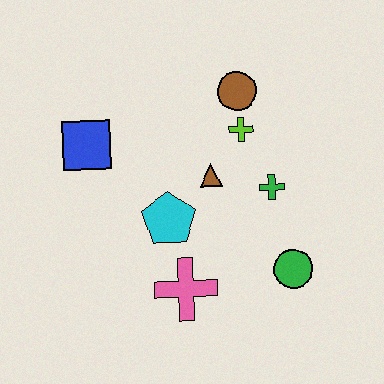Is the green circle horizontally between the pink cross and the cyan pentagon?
No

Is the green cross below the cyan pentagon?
No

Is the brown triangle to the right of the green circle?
No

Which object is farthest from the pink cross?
The brown circle is farthest from the pink cross.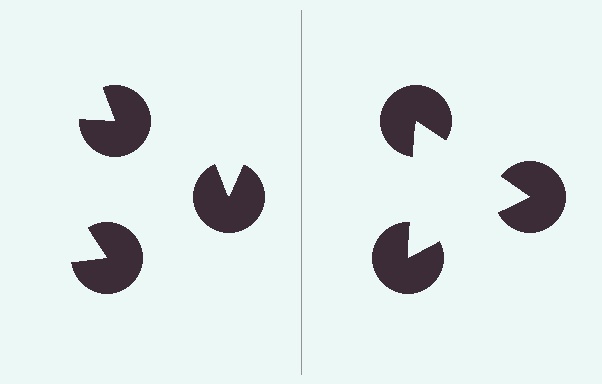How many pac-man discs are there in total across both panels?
6 — 3 on each side.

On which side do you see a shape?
An illusory triangle appears on the right side. On the left side the wedge cuts are rotated, so no coherent shape forms.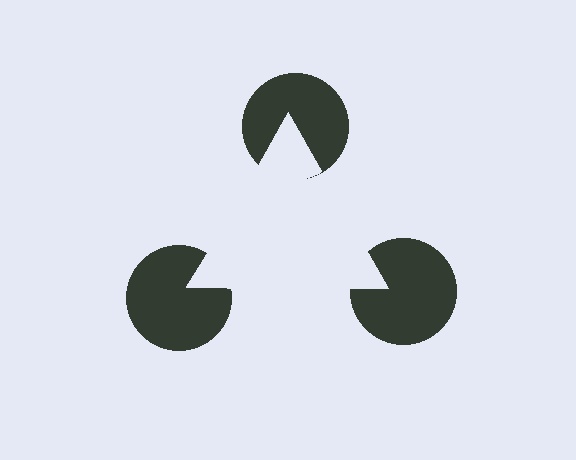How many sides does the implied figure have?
3 sides.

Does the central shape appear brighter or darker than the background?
It typically appears slightly brighter than the background, even though no actual brightness change is drawn.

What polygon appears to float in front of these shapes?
An illusory triangle — its edges are inferred from the aligned wedge cuts in the pac-man discs, not physically drawn.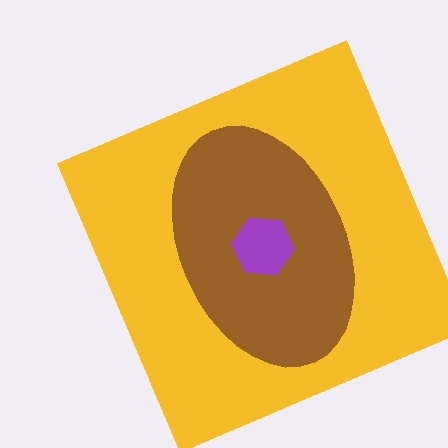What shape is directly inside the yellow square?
The brown ellipse.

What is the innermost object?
The purple hexagon.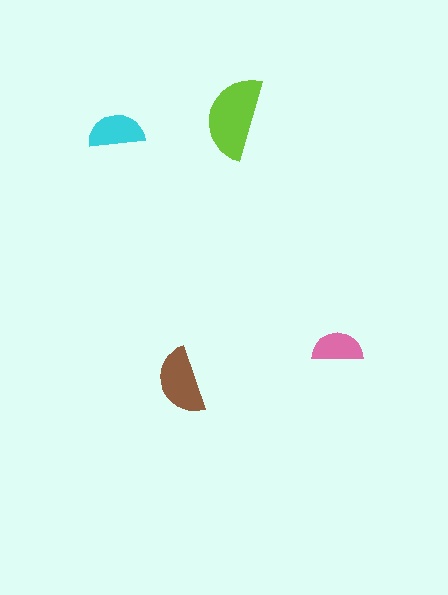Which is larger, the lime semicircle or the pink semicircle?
The lime one.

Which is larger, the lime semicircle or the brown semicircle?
The lime one.